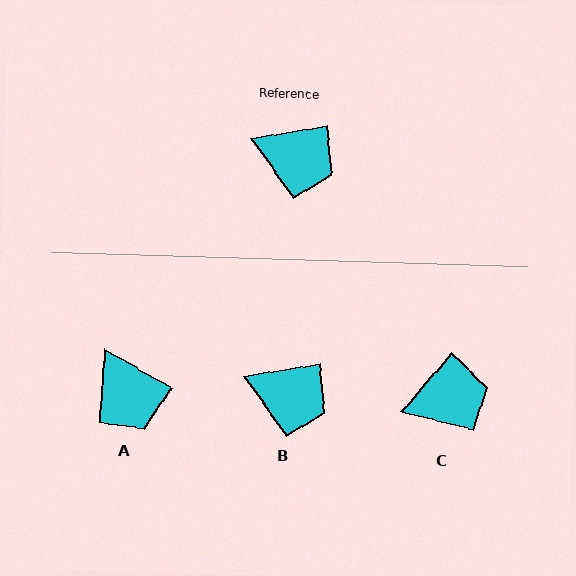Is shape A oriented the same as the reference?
No, it is off by about 39 degrees.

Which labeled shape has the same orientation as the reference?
B.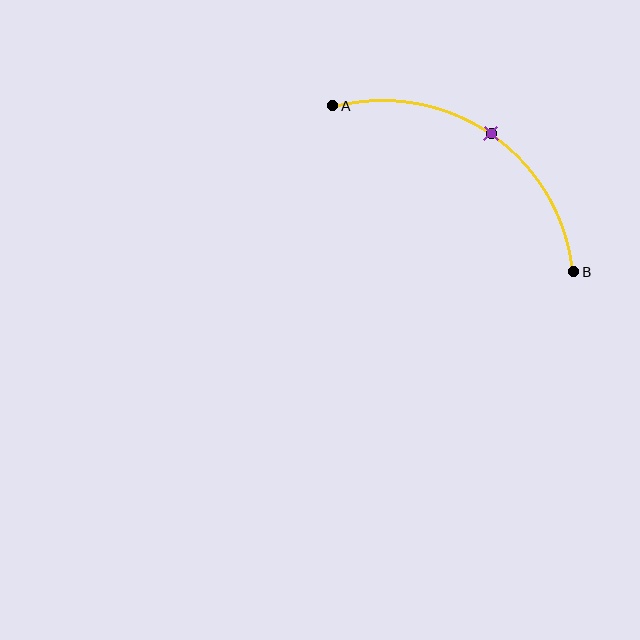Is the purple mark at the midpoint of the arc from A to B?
Yes. The purple mark lies on the arc at equal arc-length from both A and B — it is the arc midpoint.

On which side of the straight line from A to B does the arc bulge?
The arc bulges above and to the right of the straight line connecting A and B.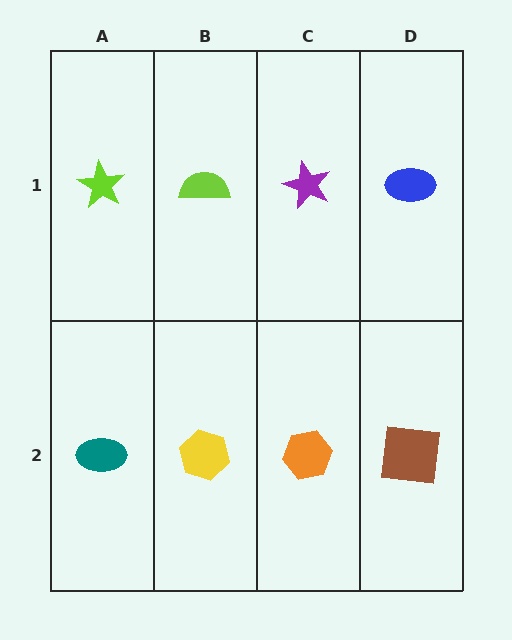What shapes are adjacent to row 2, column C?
A purple star (row 1, column C), a yellow hexagon (row 2, column B), a brown square (row 2, column D).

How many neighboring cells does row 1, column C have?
3.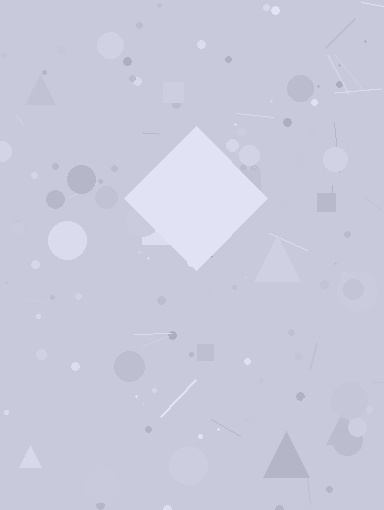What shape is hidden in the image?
A diamond is hidden in the image.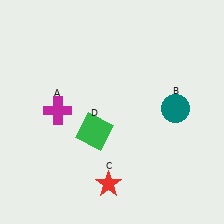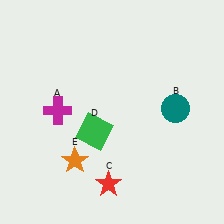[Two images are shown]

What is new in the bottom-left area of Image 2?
An orange star (E) was added in the bottom-left area of Image 2.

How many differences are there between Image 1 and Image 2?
There is 1 difference between the two images.